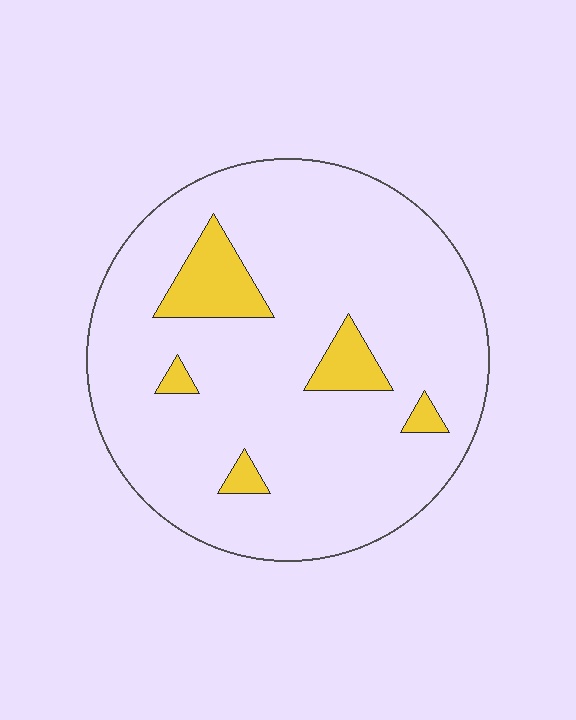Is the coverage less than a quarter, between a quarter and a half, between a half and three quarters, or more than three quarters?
Less than a quarter.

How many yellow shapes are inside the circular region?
5.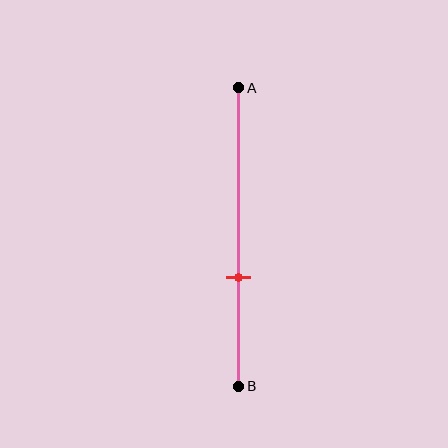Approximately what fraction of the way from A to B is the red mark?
The red mark is approximately 65% of the way from A to B.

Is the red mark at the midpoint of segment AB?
No, the mark is at about 65% from A, not at the 50% midpoint.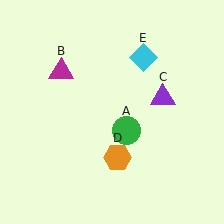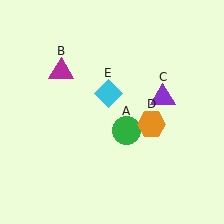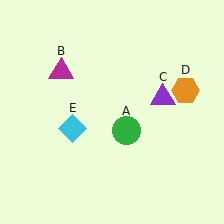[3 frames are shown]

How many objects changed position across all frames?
2 objects changed position: orange hexagon (object D), cyan diamond (object E).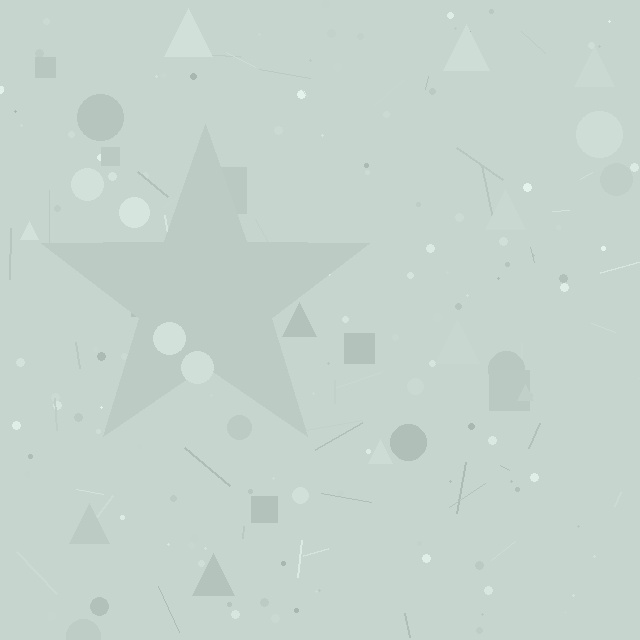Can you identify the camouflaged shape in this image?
The camouflaged shape is a star.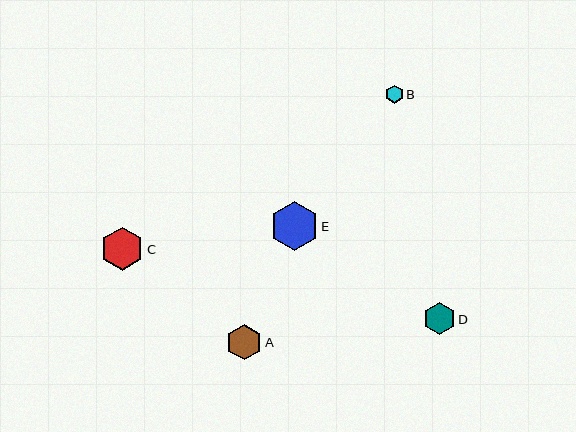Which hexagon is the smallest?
Hexagon B is the smallest with a size of approximately 18 pixels.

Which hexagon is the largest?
Hexagon E is the largest with a size of approximately 49 pixels.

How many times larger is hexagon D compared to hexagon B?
Hexagon D is approximately 1.8 times the size of hexagon B.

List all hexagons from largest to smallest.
From largest to smallest: E, C, A, D, B.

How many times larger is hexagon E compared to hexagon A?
Hexagon E is approximately 1.4 times the size of hexagon A.